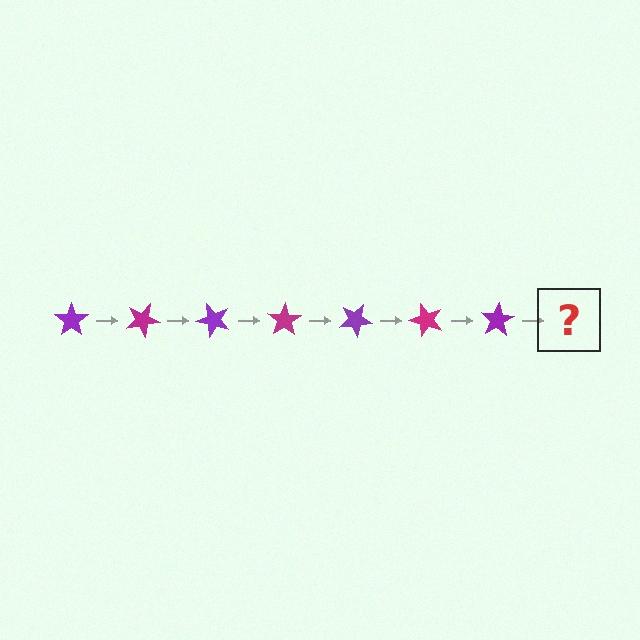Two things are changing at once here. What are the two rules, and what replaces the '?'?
The two rules are that it rotates 25 degrees each step and the color cycles through purple and magenta. The '?' should be a magenta star, rotated 175 degrees from the start.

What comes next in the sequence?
The next element should be a magenta star, rotated 175 degrees from the start.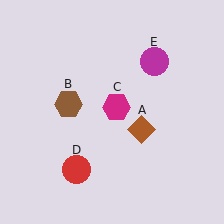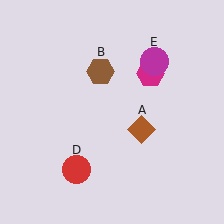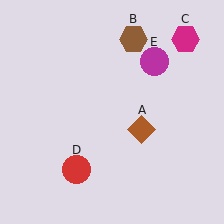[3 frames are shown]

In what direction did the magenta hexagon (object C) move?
The magenta hexagon (object C) moved up and to the right.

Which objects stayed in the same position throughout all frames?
Brown diamond (object A) and red circle (object D) and magenta circle (object E) remained stationary.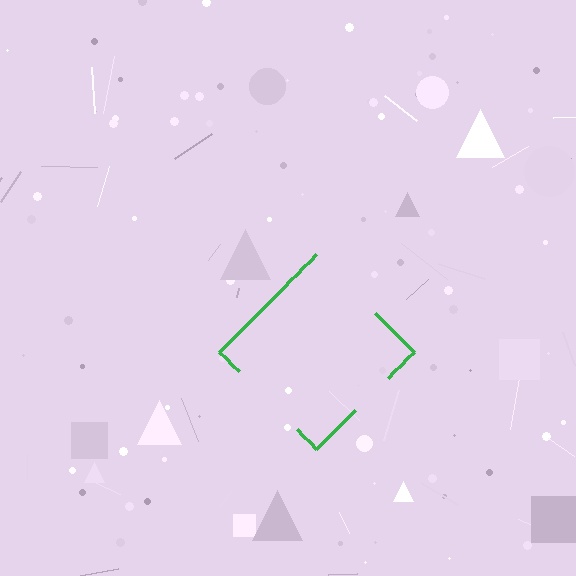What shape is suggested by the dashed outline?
The dashed outline suggests a diamond.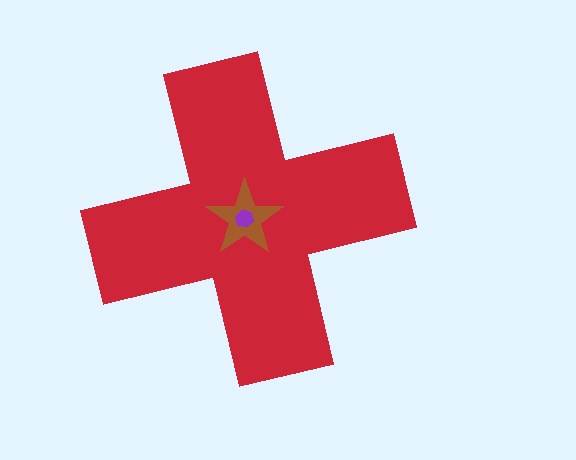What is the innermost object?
The purple hexagon.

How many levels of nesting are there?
3.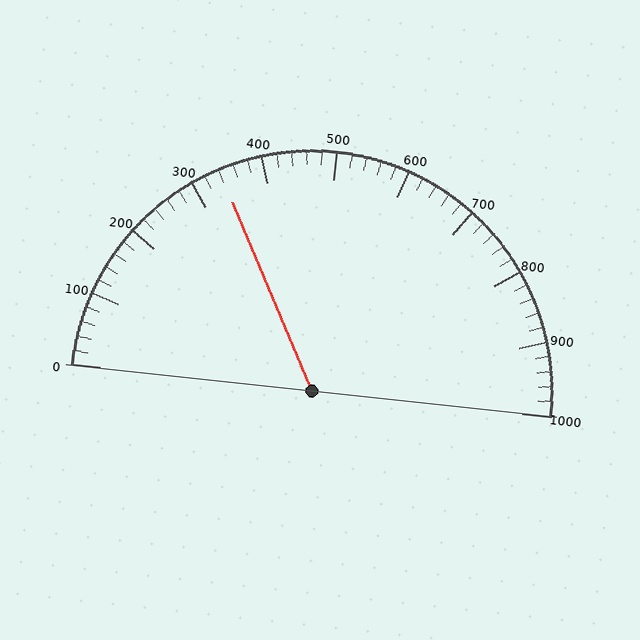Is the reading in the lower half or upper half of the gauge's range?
The reading is in the lower half of the range (0 to 1000).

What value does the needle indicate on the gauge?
The needle indicates approximately 340.